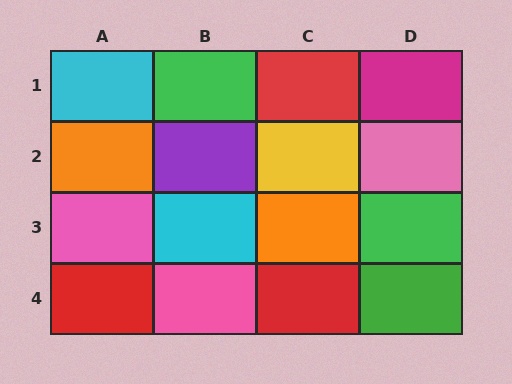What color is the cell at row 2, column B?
Purple.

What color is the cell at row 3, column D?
Green.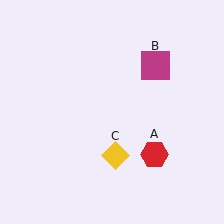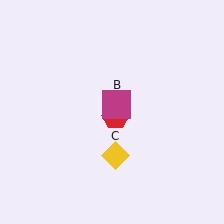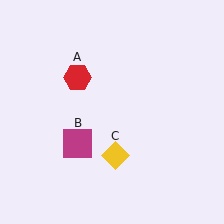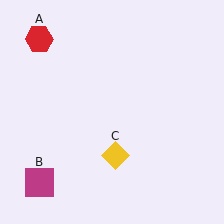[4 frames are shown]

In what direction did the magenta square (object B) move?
The magenta square (object B) moved down and to the left.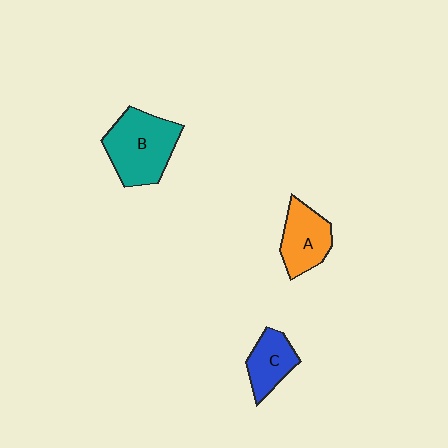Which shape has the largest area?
Shape B (teal).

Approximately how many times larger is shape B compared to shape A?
Approximately 1.5 times.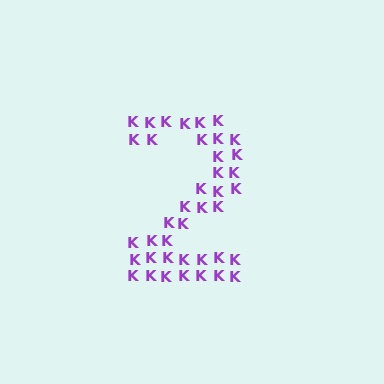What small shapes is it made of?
It is made of small letter K's.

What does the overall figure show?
The overall figure shows the digit 2.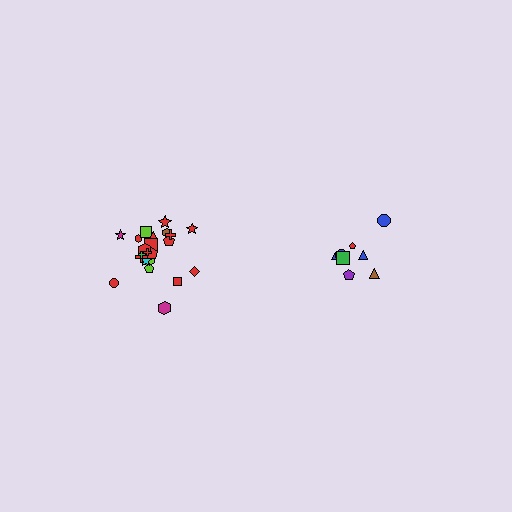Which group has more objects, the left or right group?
The left group.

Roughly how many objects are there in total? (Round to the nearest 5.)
Roughly 30 objects in total.